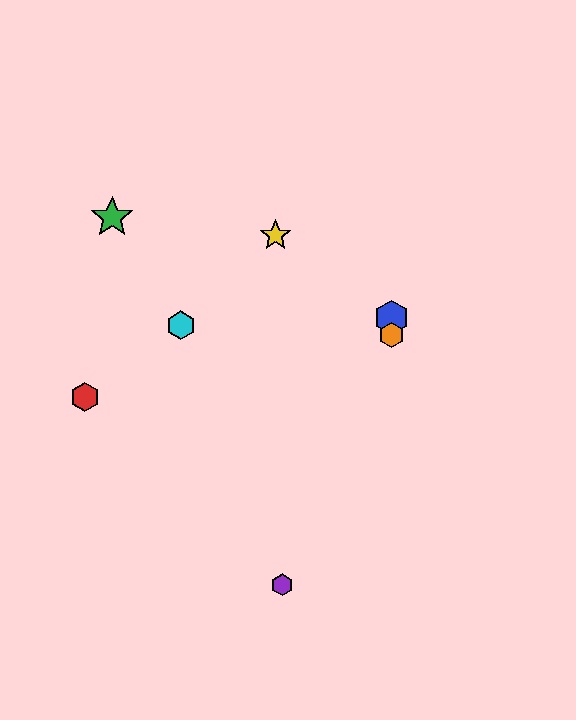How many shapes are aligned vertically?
2 shapes (the blue hexagon, the orange hexagon) are aligned vertically.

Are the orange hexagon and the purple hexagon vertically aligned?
No, the orange hexagon is at x≈391 and the purple hexagon is at x≈282.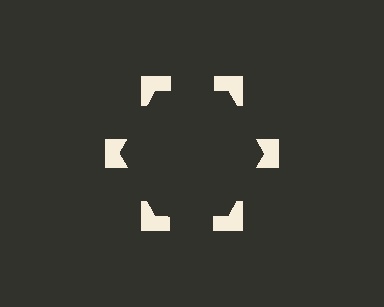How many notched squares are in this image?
There are 6 — one at each vertex of the illusory hexagon.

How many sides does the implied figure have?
6 sides.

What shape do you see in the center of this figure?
An illusory hexagon — its edges are inferred from the aligned wedge cuts in the notched squares, not physically drawn.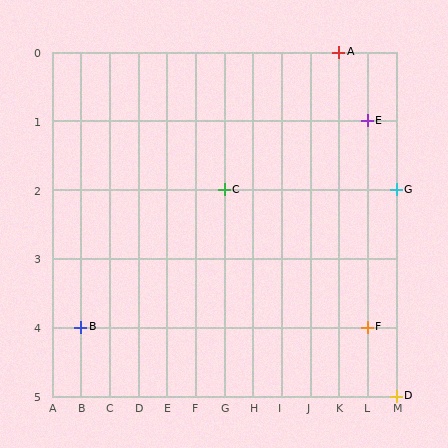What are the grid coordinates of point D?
Point D is at grid coordinates (M, 5).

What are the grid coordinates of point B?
Point B is at grid coordinates (B, 4).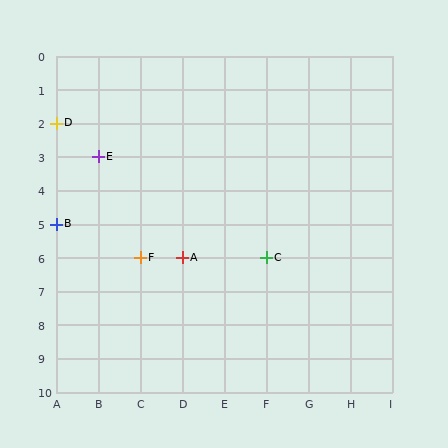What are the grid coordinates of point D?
Point D is at grid coordinates (A, 2).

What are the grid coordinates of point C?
Point C is at grid coordinates (F, 6).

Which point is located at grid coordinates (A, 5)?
Point B is at (A, 5).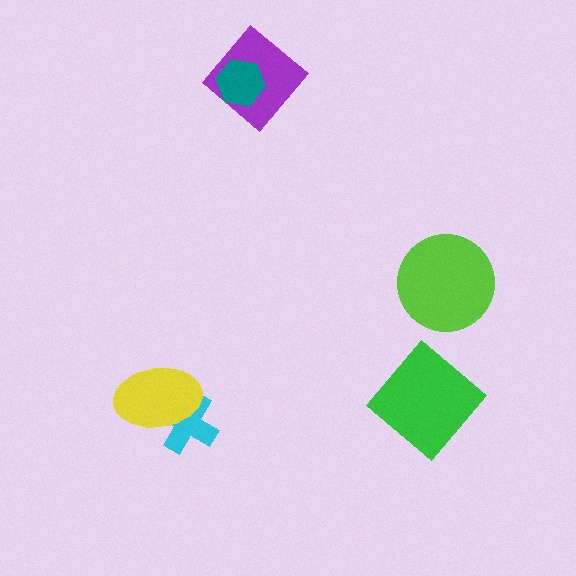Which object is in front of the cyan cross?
The yellow ellipse is in front of the cyan cross.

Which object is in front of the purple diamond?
The teal hexagon is in front of the purple diamond.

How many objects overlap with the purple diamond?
1 object overlaps with the purple diamond.